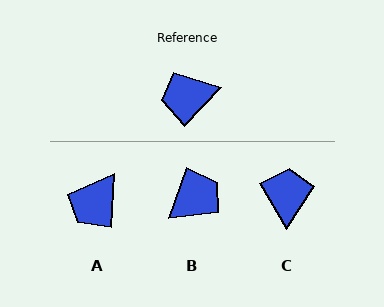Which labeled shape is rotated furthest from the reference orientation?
B, about 157 degrees away.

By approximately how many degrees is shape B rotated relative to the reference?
Approximately 157 degrees clockwise.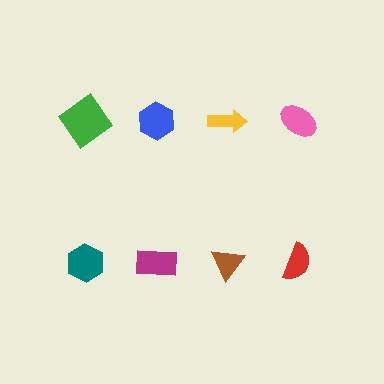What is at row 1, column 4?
A pink ellipse.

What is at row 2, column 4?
A red semicircle.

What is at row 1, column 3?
A yellow arrow.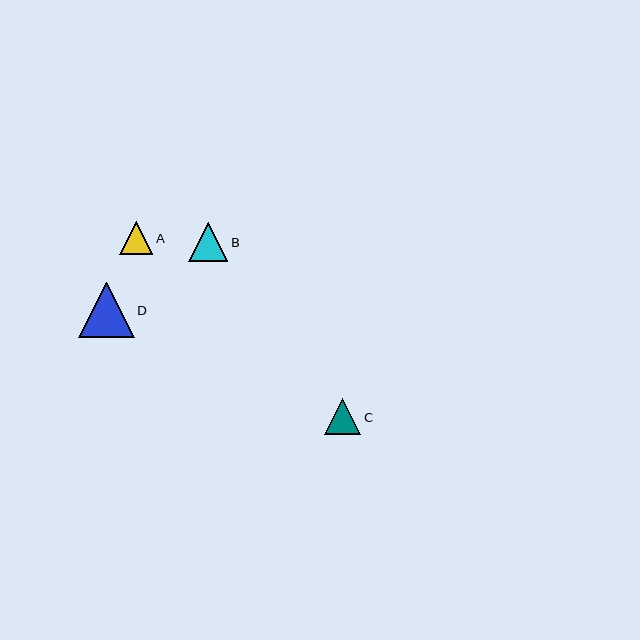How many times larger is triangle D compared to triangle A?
Triangle D is approximately 1.7 times the size of triangle A.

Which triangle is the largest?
Triangle D is the largest with a size of approximately 56 pixels.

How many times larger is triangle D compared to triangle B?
Triangle D is approximately 1.4 times the size of triangle B.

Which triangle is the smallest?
Triangle A is the smallest with a size of approximately 33 pixels.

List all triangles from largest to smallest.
From largest to smallest: D, B, C, A.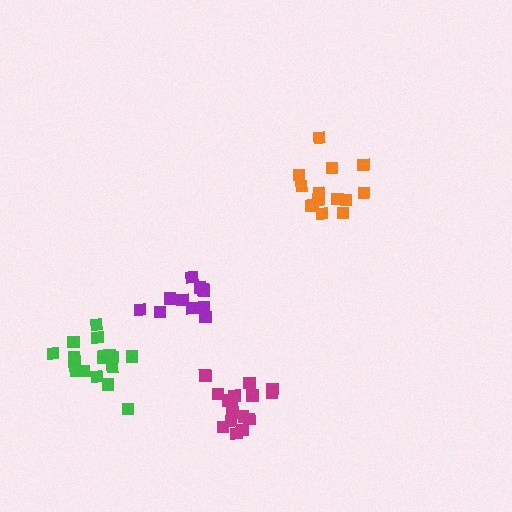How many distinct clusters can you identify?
There are 4 distinct clusters.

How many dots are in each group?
Group 1: 14 dots, Group 2: 17 dots, Group 3: 16 dots, Group 4: 11 dots (58 total).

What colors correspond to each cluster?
The clusters are colored: orange, green, magenta, purple.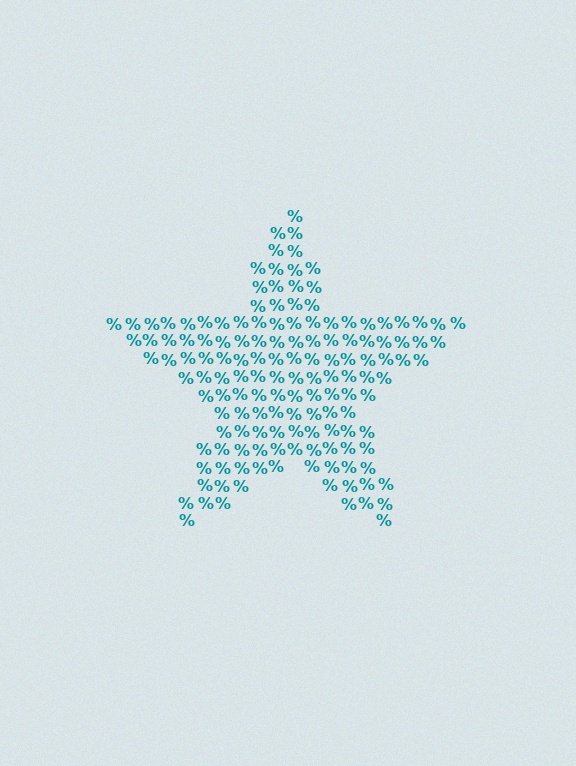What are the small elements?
The small elements are percent signs.